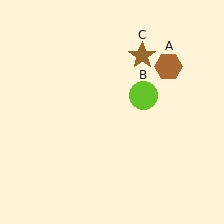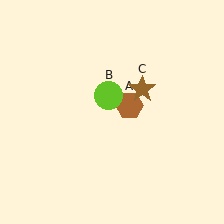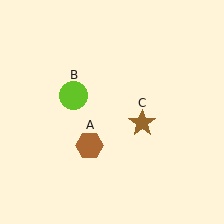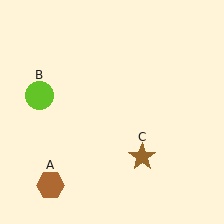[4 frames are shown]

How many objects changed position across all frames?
3 objects changed position: brown hexagon (object A), lime circle (object B), brown star (object C).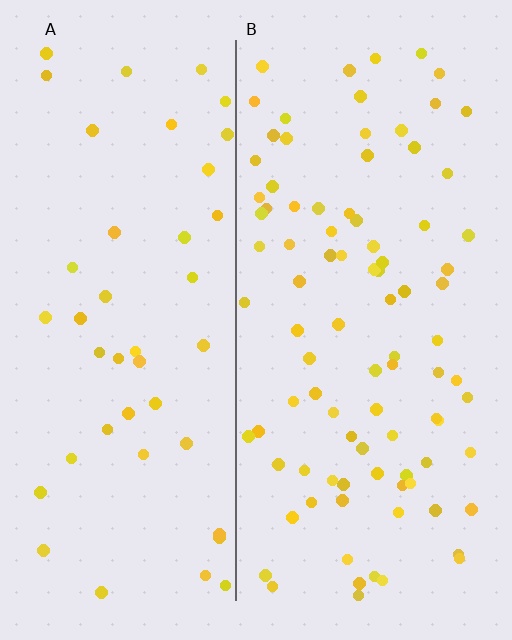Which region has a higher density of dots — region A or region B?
B (the right).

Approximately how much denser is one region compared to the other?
Approximately 2.1× — region B over region A.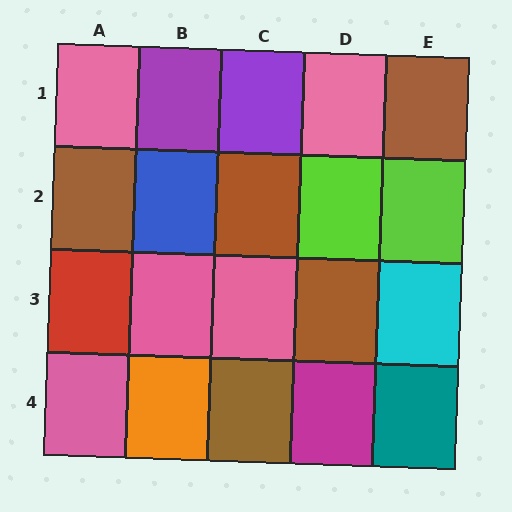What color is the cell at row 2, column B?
Blue.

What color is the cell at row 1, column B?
Purple.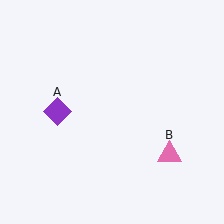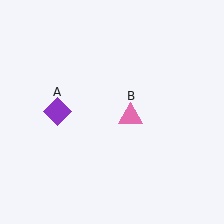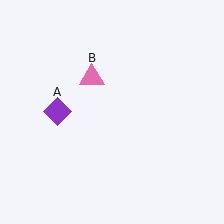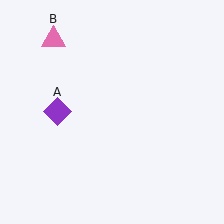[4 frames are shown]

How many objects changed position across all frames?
1 object changed position: pink triangle (object B).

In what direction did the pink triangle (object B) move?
The pink triangle (object B) moved up and to the left.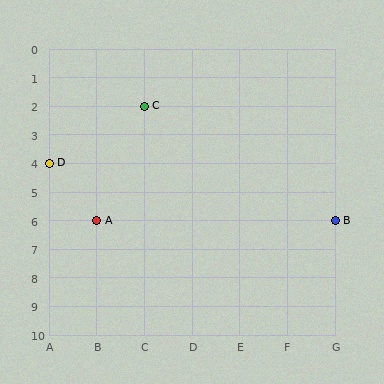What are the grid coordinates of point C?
Point C is at grid coordinates (C, 2).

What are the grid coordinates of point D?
Point D is at grid coordinates (A, 4).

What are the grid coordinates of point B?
Point B is at grid coordinates (G, 6).